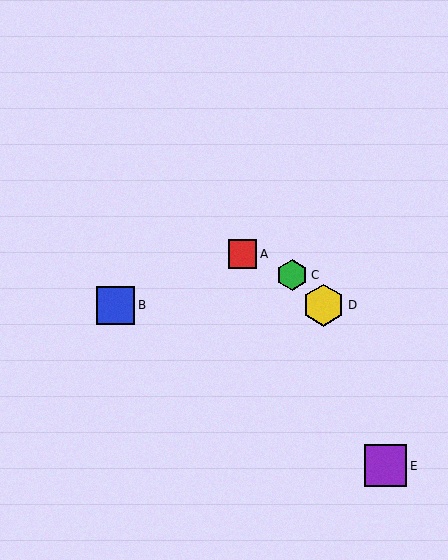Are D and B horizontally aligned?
Yes, both are at y≈305.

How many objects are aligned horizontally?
2 objects (B, D) are aligned horizontally.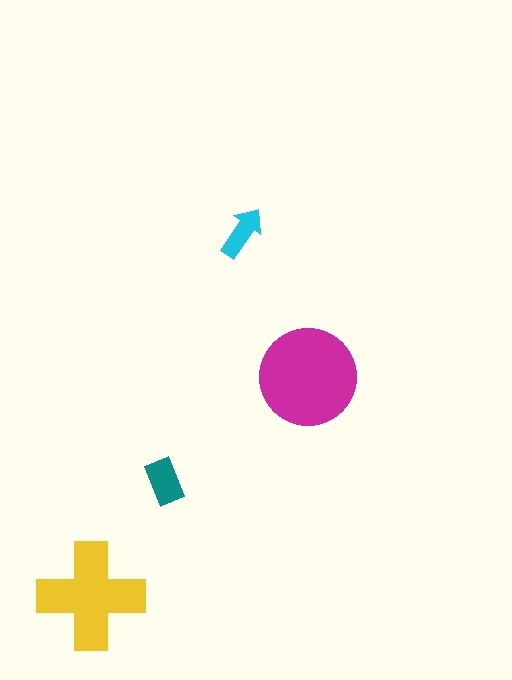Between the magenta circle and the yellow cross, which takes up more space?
The magenta circle.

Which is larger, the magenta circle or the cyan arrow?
The magenta circle.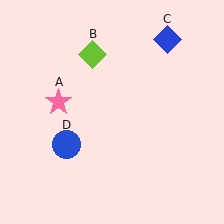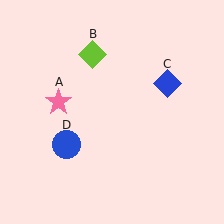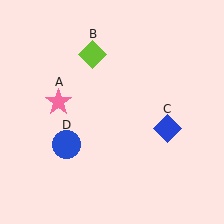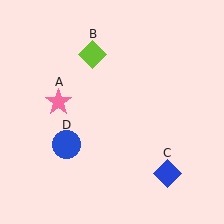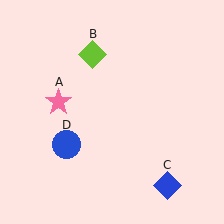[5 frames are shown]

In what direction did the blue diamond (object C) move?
The blue diamond (object C) moved down.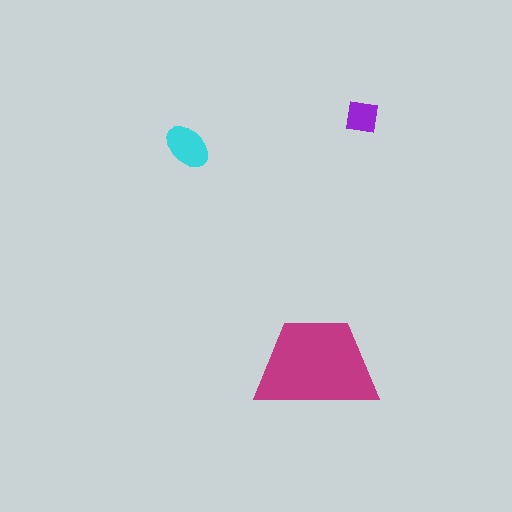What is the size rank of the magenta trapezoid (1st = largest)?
1st.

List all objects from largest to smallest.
The magenta trapezoid, the cyan ellipse, the purple square.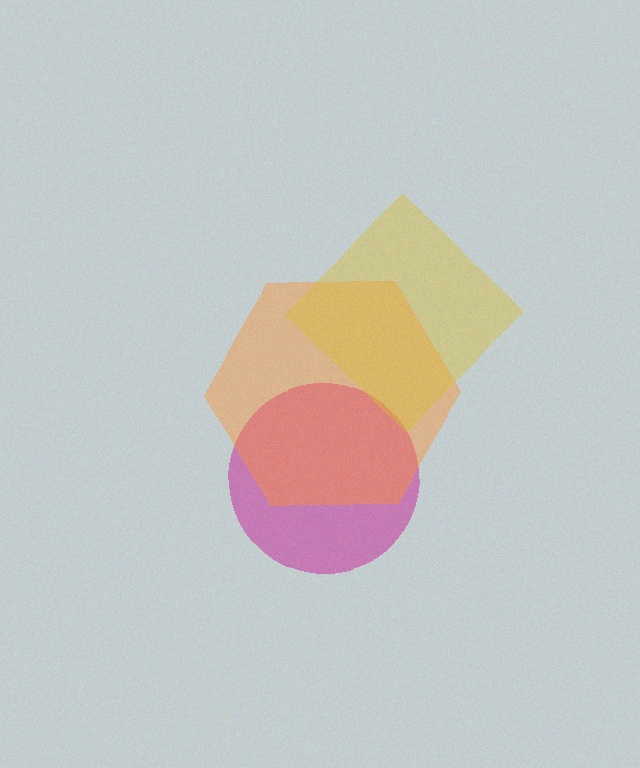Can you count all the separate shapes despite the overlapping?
Yes, there are 3 separate shapes.